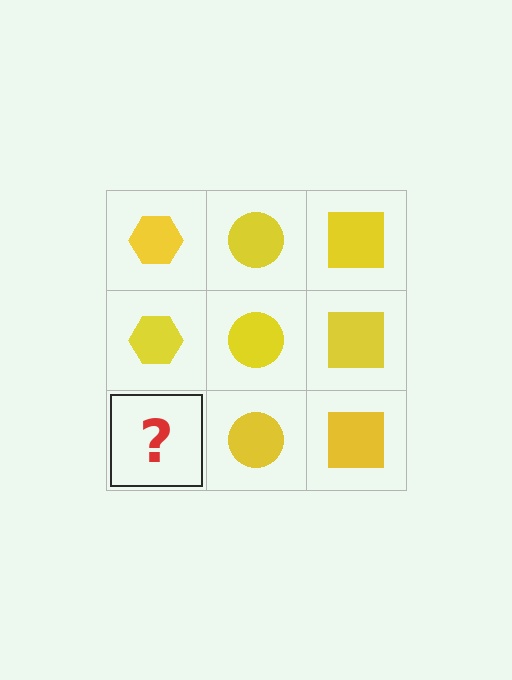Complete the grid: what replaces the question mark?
The question mark should be replaced with a yellow hexagon.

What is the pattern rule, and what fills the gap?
The rule is that each column has a consistent shape. The gap should be filled with a yellow hexagon.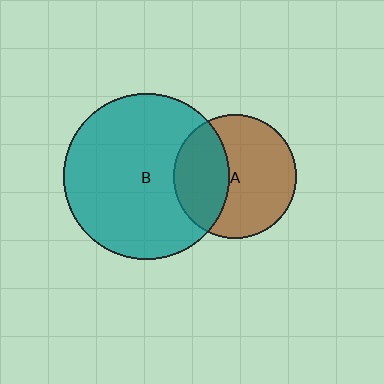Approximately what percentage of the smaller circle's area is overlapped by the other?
Approximately 35%.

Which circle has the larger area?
Circle B (teal).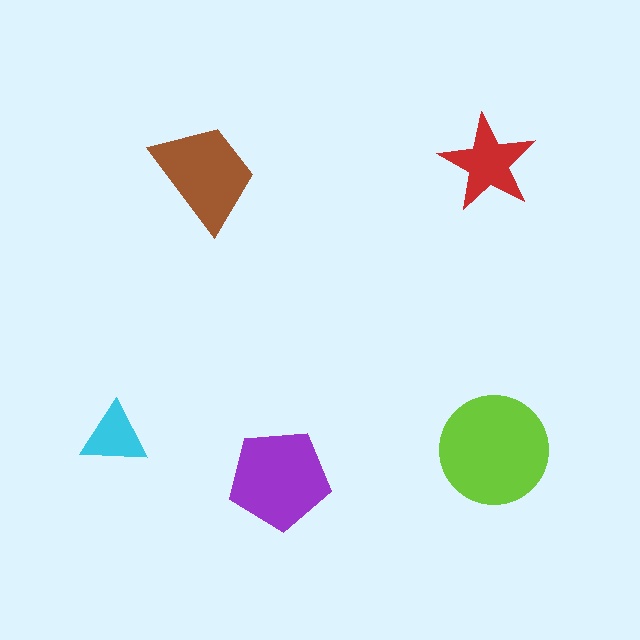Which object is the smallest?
The cyan triangle.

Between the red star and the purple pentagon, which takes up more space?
The purple pentagon.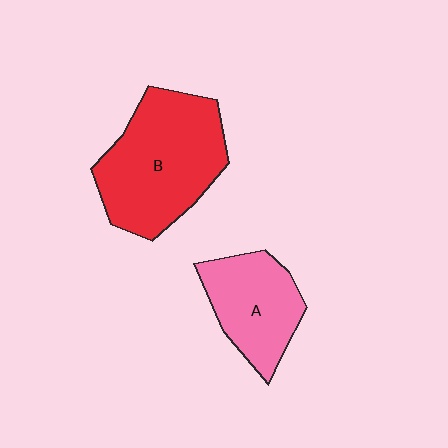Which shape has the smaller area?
Shape A (pink).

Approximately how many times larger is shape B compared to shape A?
Approximately 1.6 times.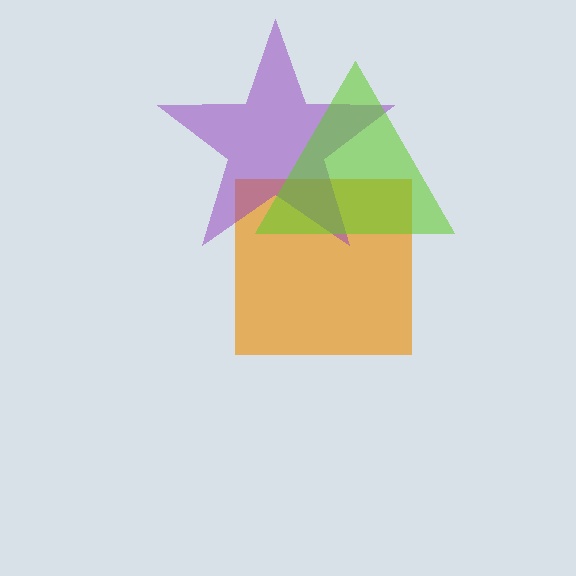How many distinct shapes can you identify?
There are 3 distinct shapes: an orange square, a purple star, a lime triangle.